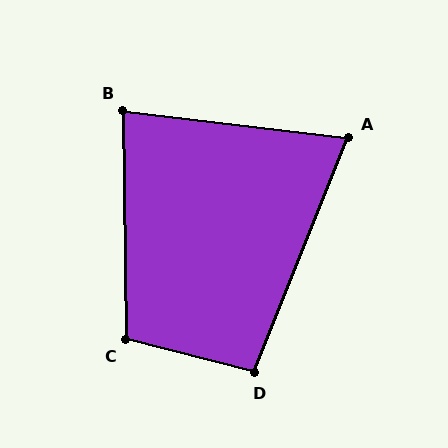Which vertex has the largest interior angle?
C, at approximately 105 degrees.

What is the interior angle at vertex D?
Approximately 97 degrees (obtuse).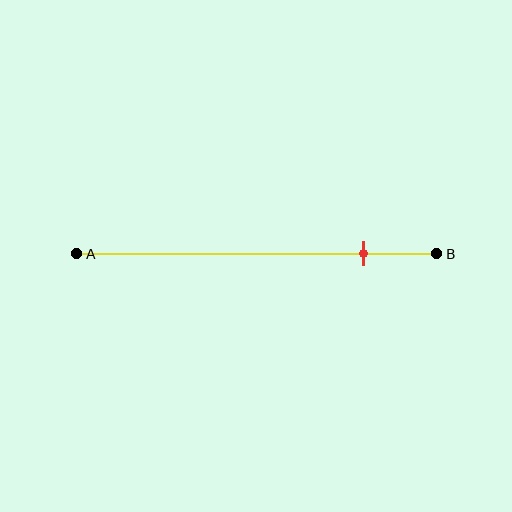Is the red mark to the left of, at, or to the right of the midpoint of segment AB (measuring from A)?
The red mark is to the right of the midpoint of segment AB.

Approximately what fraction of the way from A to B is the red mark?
The red mark is approximately 80% of the way from A to B.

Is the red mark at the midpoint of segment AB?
No, the mark is at about 80% from A, not at the 50% midpoint.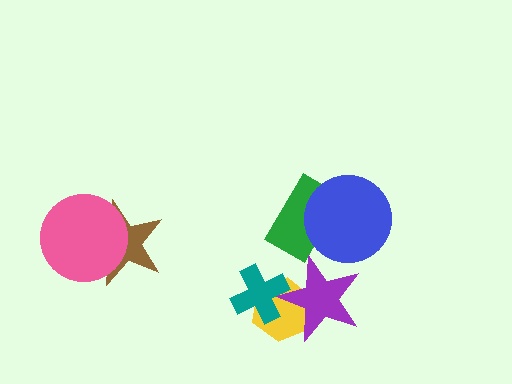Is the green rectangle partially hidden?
Yes, it is partially covered by another shape.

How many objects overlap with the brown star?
1 object overlaps with the brown star.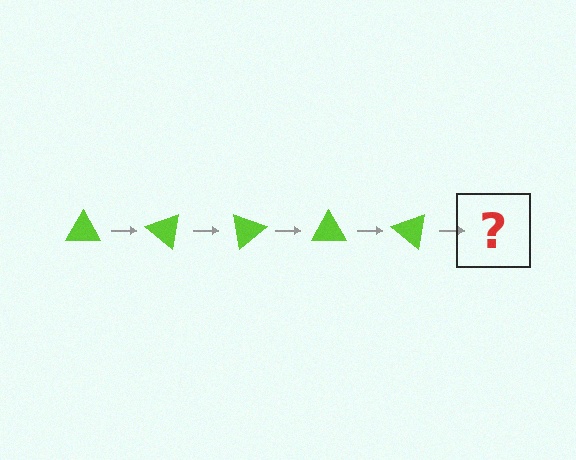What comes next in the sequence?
The next element should be a lime triangle rotated 200 degrees.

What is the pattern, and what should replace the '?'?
The pattern is that the triangle rotates 40 degrees each step. The '?' should be a lime triangle rotated 200 degrees.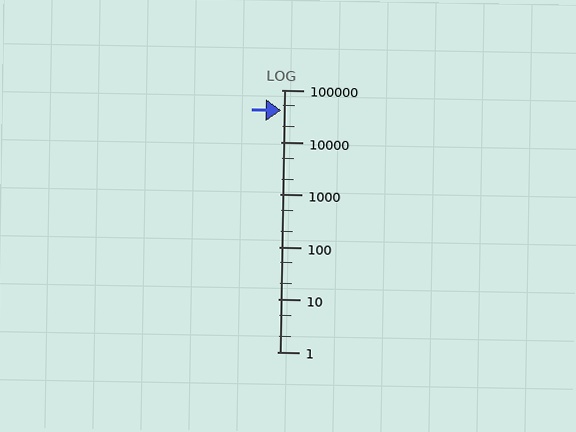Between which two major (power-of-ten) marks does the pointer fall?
The pointer is between 10000 and 100000.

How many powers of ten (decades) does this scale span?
The scale spans 5 decades, from 1 to 100000.